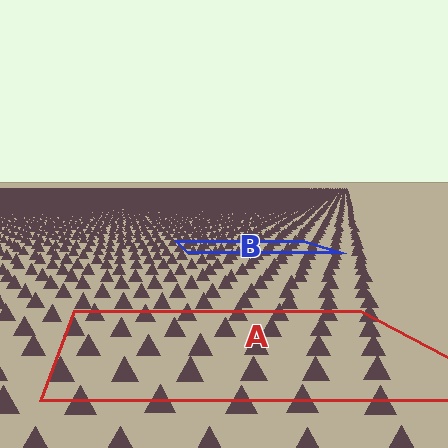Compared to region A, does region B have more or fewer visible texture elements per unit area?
Region B has more texture elements per unit area — they are packed more densely because it is farther away.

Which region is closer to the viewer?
Region A is closer. The texture elements there are larger and more spread out.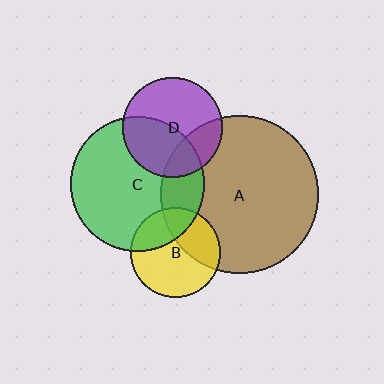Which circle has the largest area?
Circle A (brown).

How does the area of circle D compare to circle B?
Approximately 1.2 times.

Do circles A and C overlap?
Yes.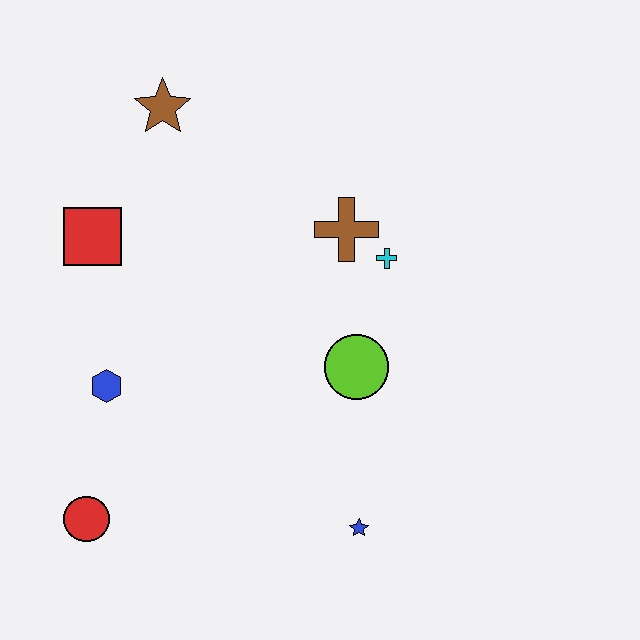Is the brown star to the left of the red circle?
No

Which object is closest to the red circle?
The blue hexagon is closest to the red circle.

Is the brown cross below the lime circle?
No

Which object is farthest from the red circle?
The brown star is farthest from the red circle.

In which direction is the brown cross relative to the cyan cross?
The brown cross is to the left of the cyan cross.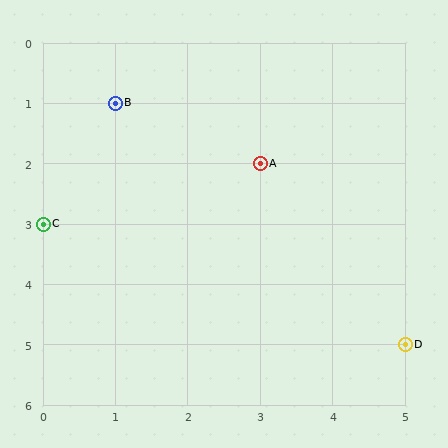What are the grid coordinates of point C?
Point C is at grid coordinates (0, 3).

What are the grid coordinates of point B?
Point B is at grid coordinates (1, 1).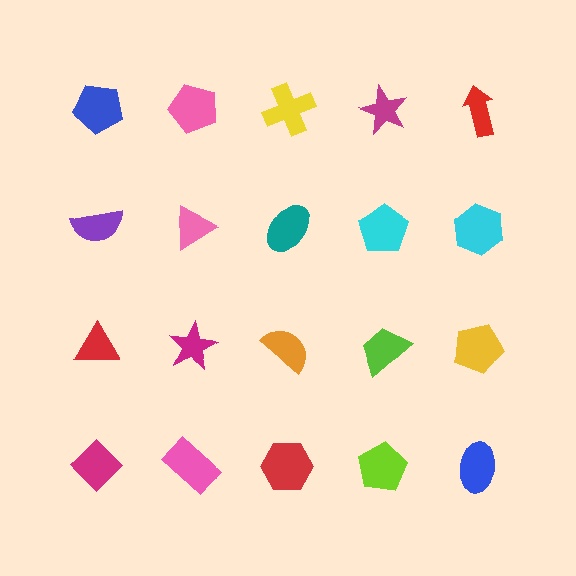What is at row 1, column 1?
A blue pentagon.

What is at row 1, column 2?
A pink pentagon.